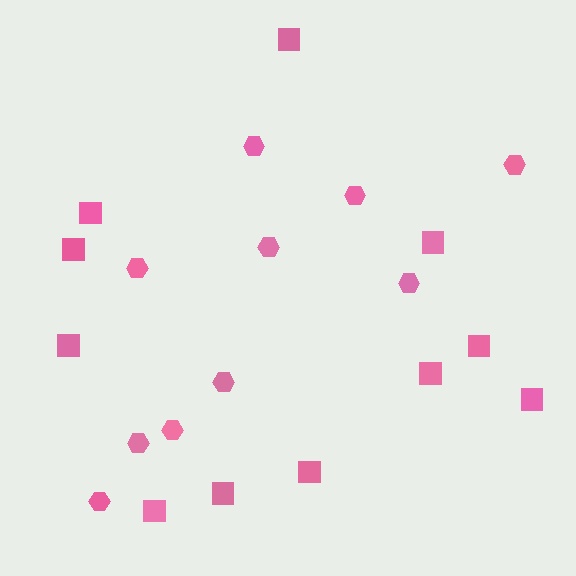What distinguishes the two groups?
There are 2 groups: one group of hexagons (10) and one group of squares (11).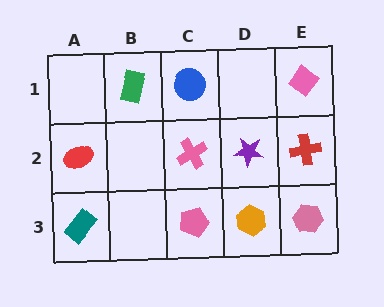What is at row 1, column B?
A green rectangle.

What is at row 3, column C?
A pink pentagon.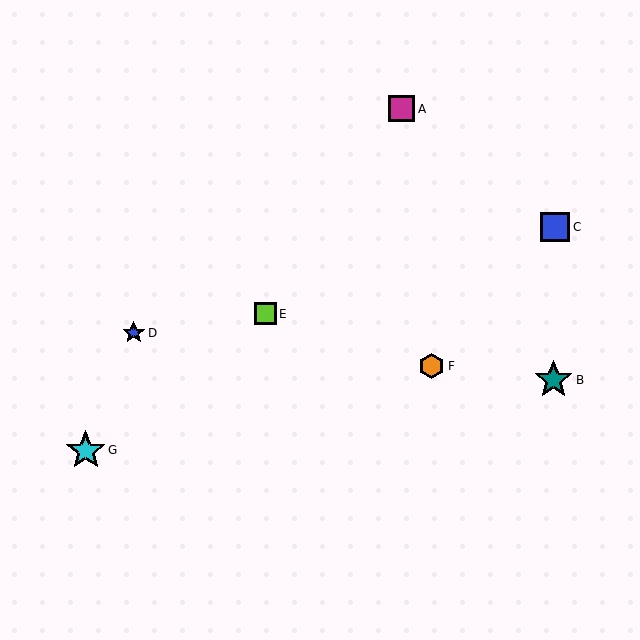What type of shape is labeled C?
Shape C is a blue square.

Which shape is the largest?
The cyan star (labeled G) is the largest.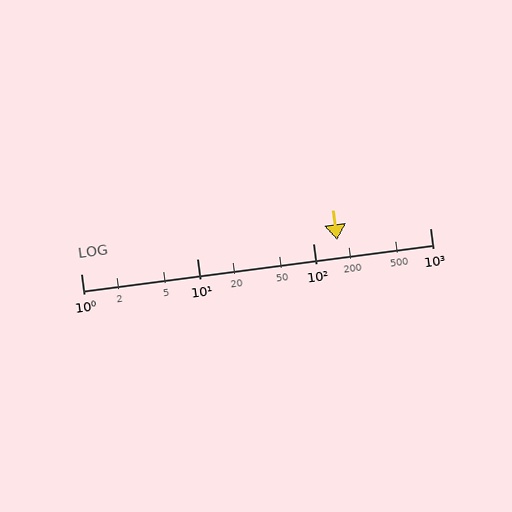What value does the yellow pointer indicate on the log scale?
The pointer indicates approximately 160.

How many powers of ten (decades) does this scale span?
The scale spans 3 decades, from 1 to 1000.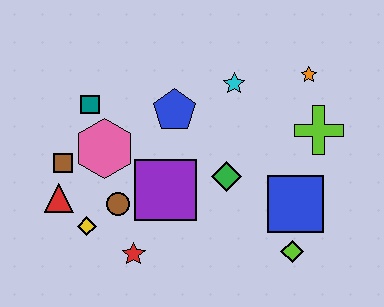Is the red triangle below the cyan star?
Yes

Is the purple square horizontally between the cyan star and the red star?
Yes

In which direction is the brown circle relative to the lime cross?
The brown circle is to the left of the lime cross.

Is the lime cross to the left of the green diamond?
No